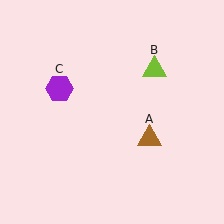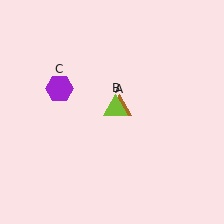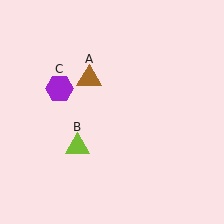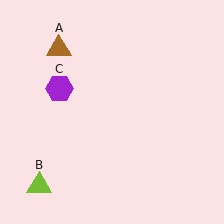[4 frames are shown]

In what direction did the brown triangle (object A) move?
The brown triangle (object A) moved up and to the left.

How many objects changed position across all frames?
2 objects changed position: brown triangle (object A), lime triangle (object B).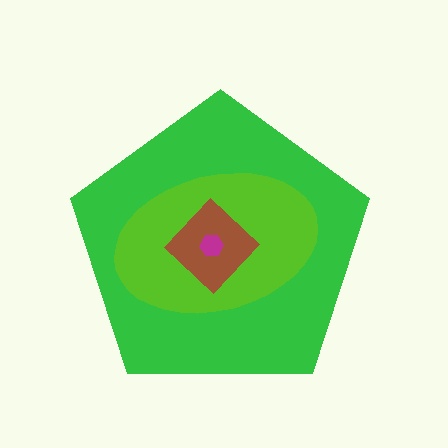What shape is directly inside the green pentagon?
The lime ellipse.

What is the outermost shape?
The green pentagon.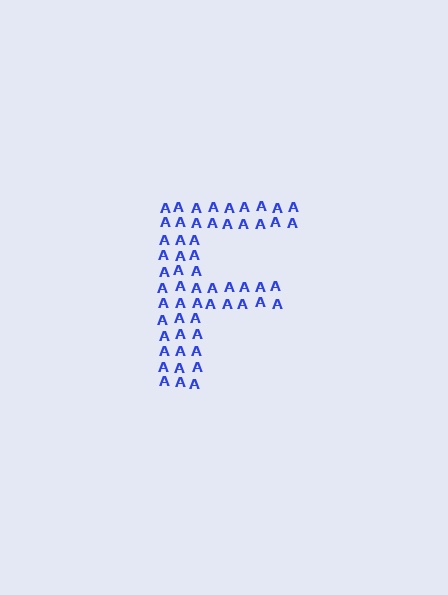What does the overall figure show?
The overall figure shows the letter F.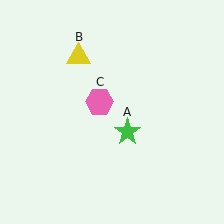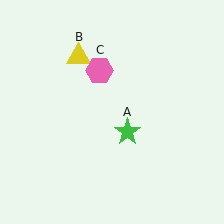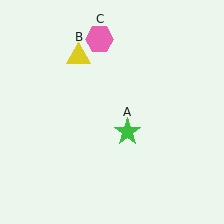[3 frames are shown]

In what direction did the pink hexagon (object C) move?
The pink hexagon (object C) moved up.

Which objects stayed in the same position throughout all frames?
Green star (object A) and yellow triangle (object B) remained stationary.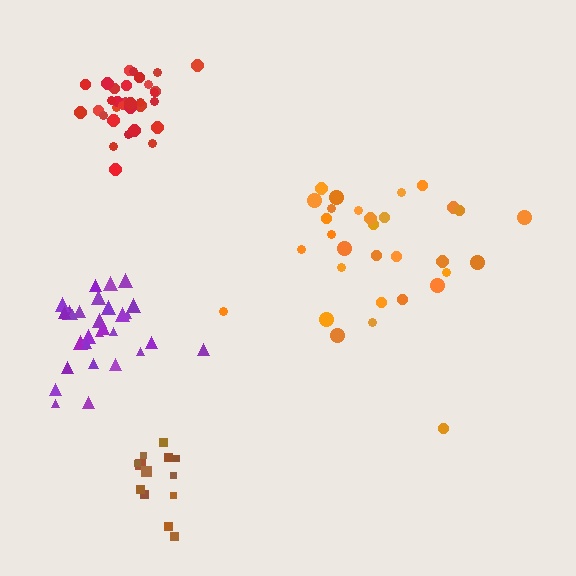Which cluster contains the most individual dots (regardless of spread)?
Red (33).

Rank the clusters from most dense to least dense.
red, purple, brown, orange.